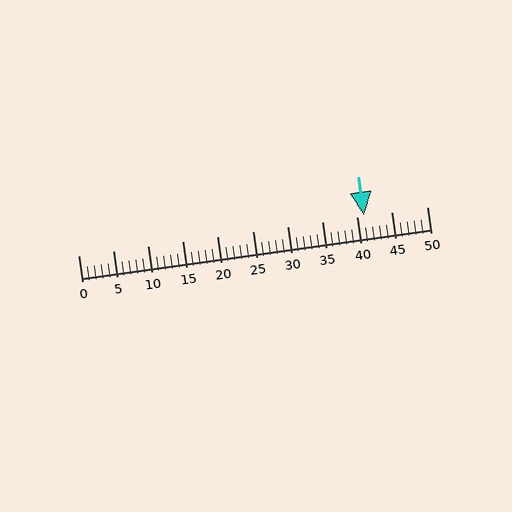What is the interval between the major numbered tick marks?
The major tick marks are spaced 5 units apart.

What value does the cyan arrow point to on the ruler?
The cyan arrow points to approximately 41.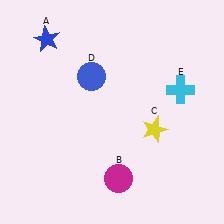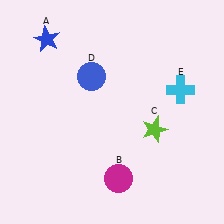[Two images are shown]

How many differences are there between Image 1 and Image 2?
There is 1 difference between the two images.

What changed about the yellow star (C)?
In Image 1, C is yellow. In Image 2, it changed to lime.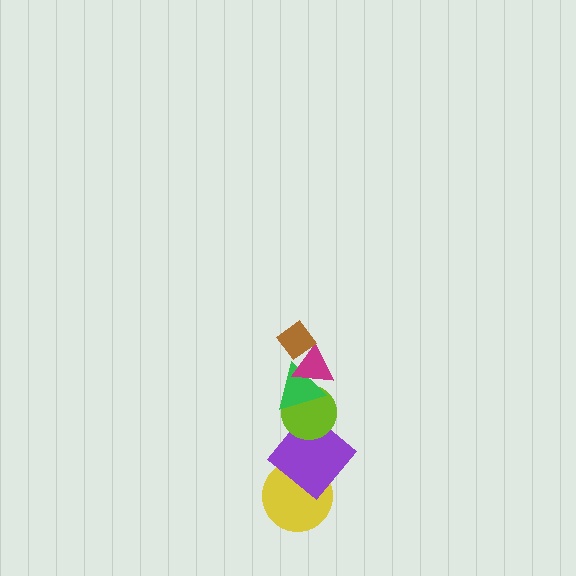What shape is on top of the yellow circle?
The purple diamond is on top of the yellow circle.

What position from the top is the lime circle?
The lime circle is 4th from the top.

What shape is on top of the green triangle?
The magenta triangle is on top of the green triangle.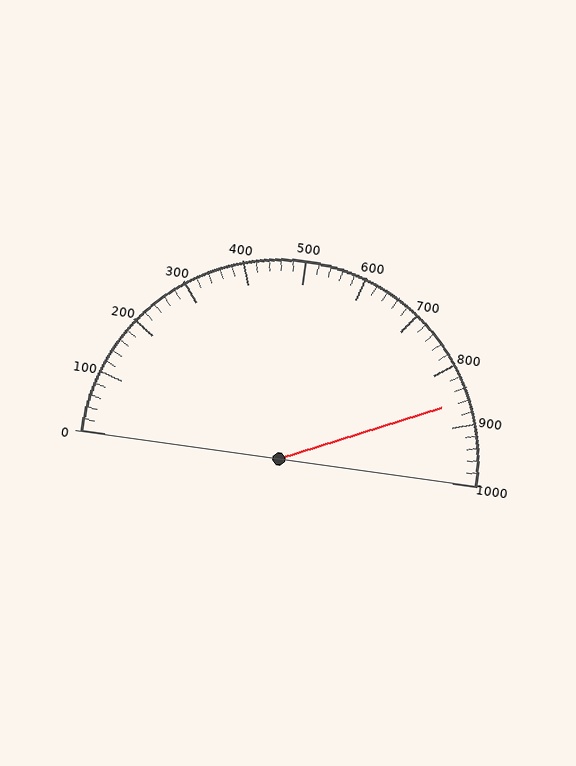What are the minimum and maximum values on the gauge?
The gauge ranges from 0 to 1000.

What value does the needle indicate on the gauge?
The needle indicates approximately 860.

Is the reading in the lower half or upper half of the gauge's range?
The reading is in the upper half of the range (0 to 1000).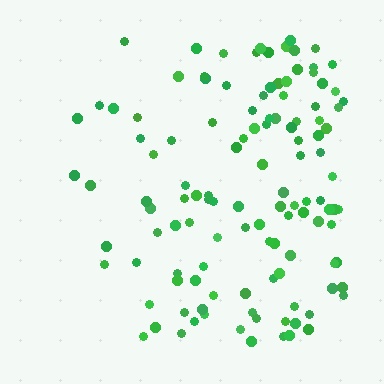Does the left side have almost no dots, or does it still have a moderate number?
Still a moderate number, just noticeably fewer than the right.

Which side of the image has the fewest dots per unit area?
The left.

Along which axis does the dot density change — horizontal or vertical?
Horizontal.